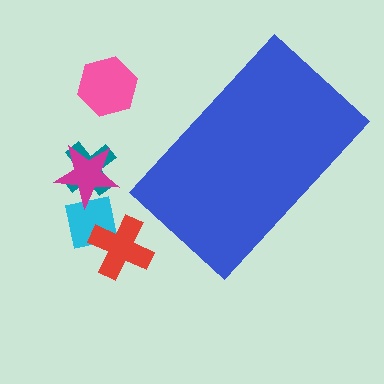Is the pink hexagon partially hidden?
No, the pink hexagon is fully visible.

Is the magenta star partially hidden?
No, the magenta star is fully visible.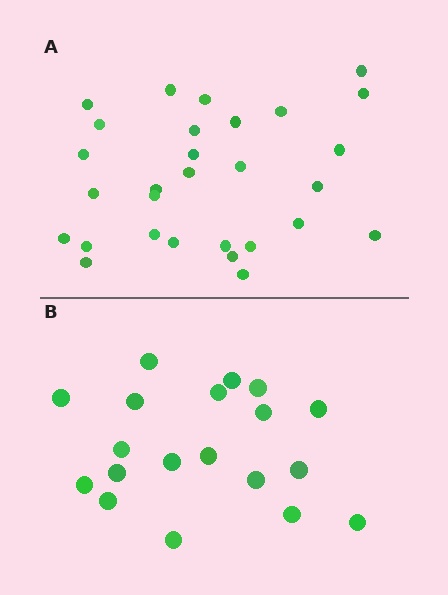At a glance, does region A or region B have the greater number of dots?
Region A (the top region) has more dots.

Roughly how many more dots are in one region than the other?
Region A has roughly 10 or so more dots than region B.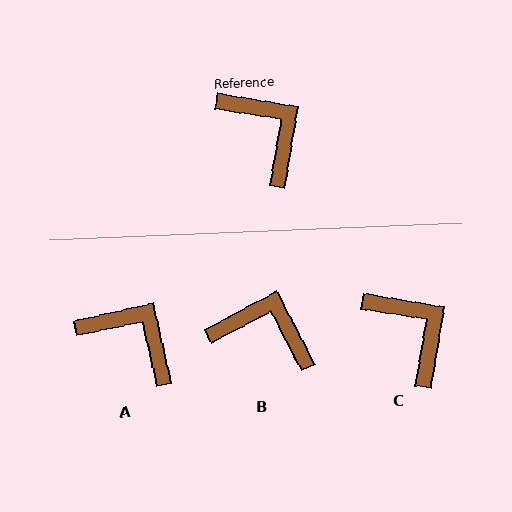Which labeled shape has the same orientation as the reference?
C.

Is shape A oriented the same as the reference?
No, it is off by about 22 degrees.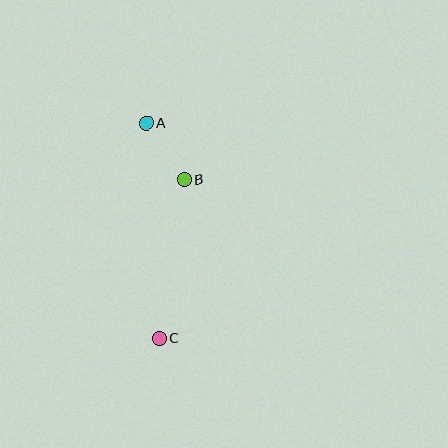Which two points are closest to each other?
Points A and B are closest to each other.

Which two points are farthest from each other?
Points A and C are farthest from each other.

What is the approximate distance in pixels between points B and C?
The distance between B and C is approximately 161 pixels.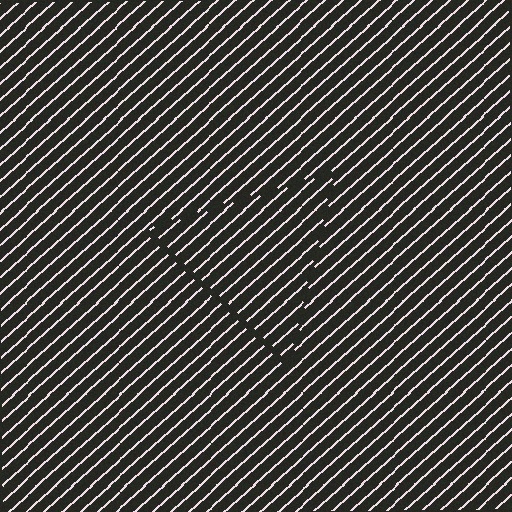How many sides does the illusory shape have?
3 sides — the line-ends trace a triangle.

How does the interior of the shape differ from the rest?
The interior of the shape contains the same grating, shifted by half a period — the contour is defined by the phase discontinuity where line-ends from the inner and outer gratings abut.